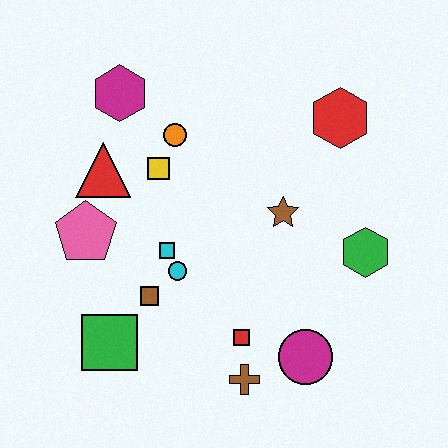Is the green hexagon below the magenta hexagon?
Yes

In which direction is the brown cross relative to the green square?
The brown cross is to the right of the green square.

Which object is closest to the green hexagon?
The brown star is closest to the green hexagon.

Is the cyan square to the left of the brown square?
No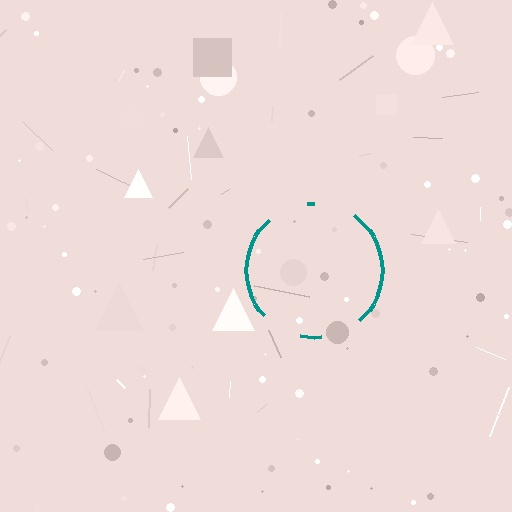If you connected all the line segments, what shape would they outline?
They would outline a circle.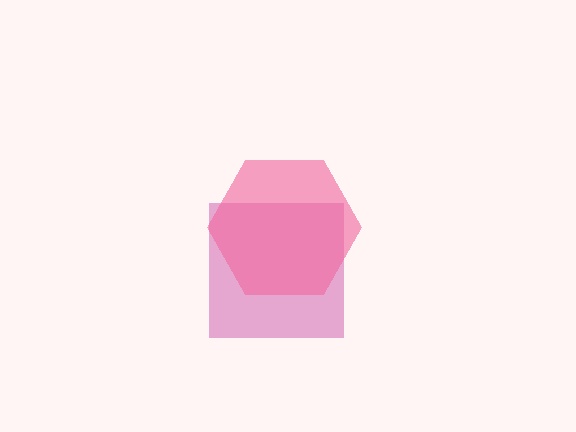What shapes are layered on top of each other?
The layered shapes are: a magenta square, a pink hexagon.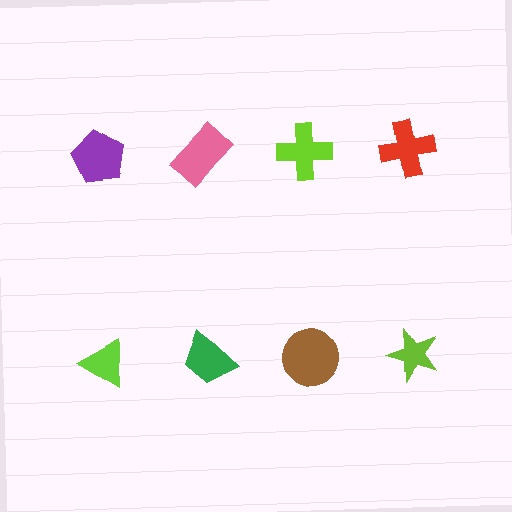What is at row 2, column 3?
A brown circle.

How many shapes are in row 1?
4 shapes.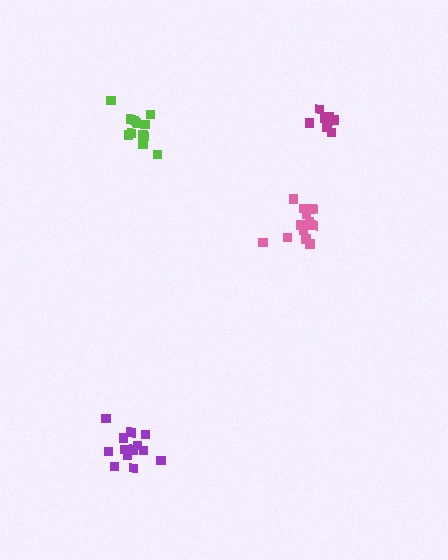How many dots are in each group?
Group 1: 13 dots, Group 2: 9 dots, Group 3: 12 dots, Group 4: 14 dots (48 total).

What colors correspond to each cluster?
The clusters are colored: purple, magenta, lime, pink.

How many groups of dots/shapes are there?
There are 4 groups.